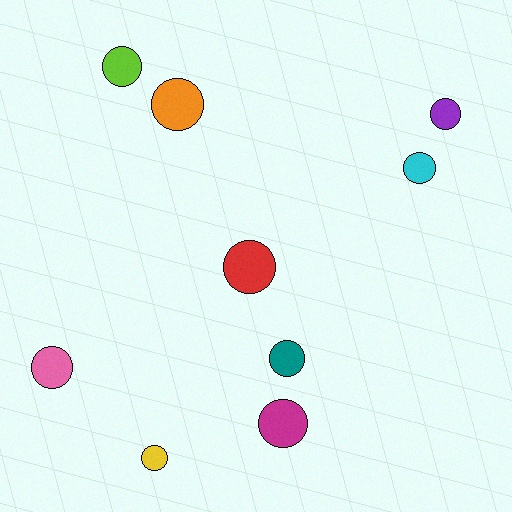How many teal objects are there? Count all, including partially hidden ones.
There is 1 teal object.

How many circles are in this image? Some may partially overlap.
There are 9 circles.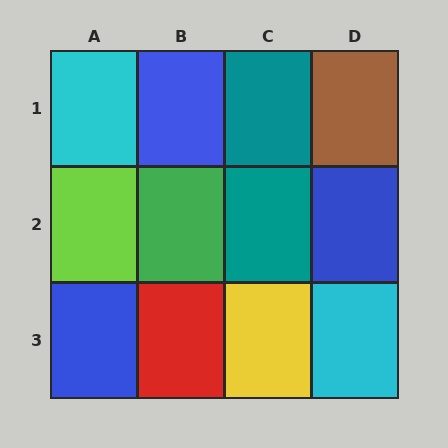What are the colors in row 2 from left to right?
Lime, green, teal, blue.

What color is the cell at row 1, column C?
Teal.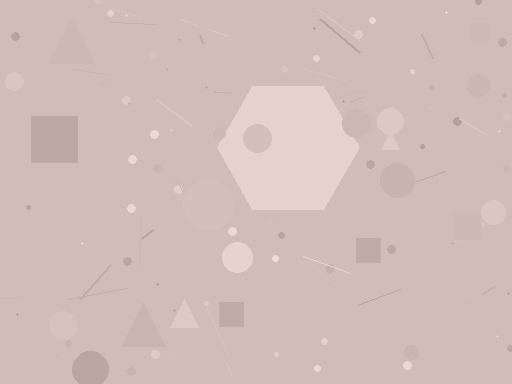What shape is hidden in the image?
A hexagon is hidden in the image.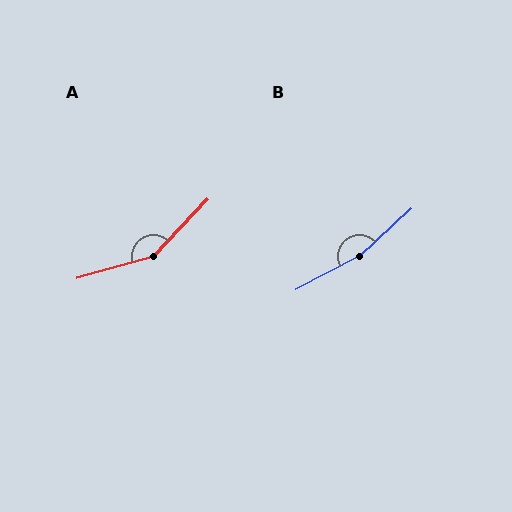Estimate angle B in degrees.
Approximately 165 degrees.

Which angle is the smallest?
A, at approximately 149 degrees.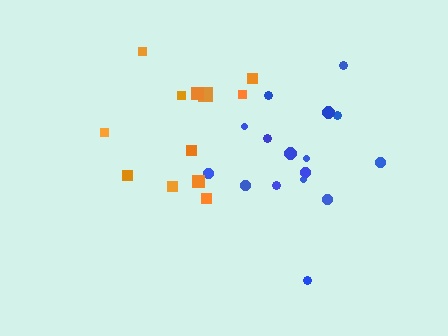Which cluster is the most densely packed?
Blue.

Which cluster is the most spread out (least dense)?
Orange.